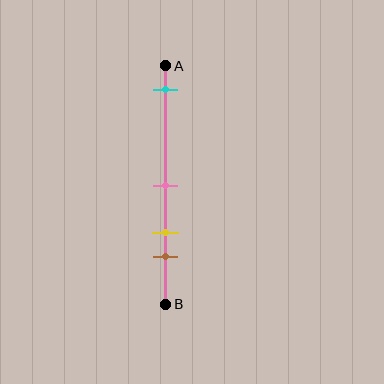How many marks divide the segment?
There are 4 marks dividing the segment.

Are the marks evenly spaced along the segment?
No, the marks are not evenly spaced.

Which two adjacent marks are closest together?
The yellow and brown marks are the closest adjacent pair.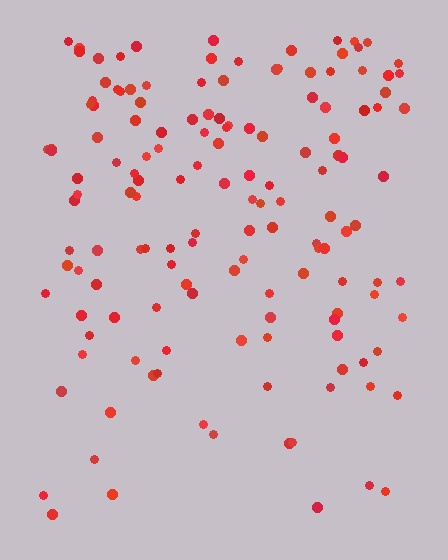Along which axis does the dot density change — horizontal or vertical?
Vertical.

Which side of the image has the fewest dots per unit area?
The bottom.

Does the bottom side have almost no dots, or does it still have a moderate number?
Still a moderate number, just noticeably fewer than the top.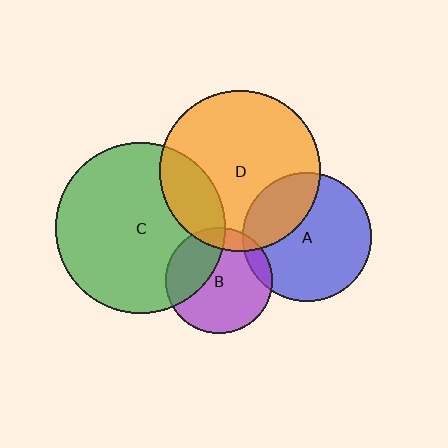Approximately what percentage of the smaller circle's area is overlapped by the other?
Approximately 10%.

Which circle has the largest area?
Circle C (green).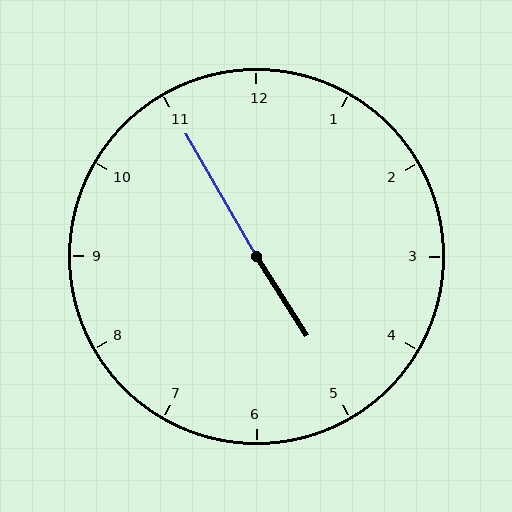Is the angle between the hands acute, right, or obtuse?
It is obtuse.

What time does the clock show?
4:55.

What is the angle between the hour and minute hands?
Approximately 178 degrees.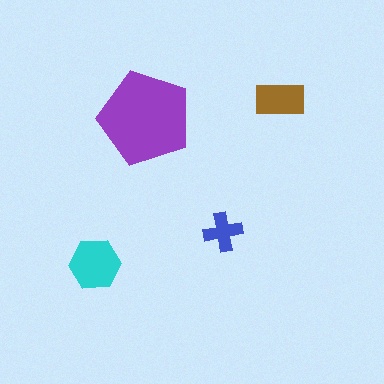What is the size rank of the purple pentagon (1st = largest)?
1st.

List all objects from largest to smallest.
The purple pentagon, the cyan hexagon, the brown rectangle, the blue cross.